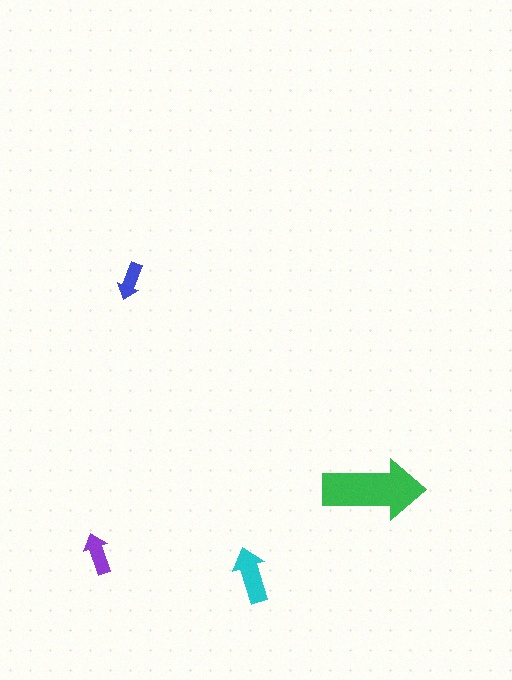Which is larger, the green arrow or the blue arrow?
The green one.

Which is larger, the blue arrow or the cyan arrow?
The cyan one.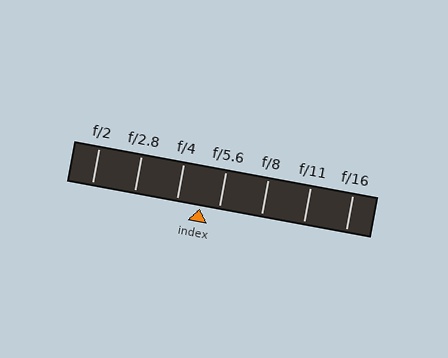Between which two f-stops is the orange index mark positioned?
The index mark is between f/4 and f/5.6.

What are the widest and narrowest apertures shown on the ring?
The widest aperture shown is f/2 and the narrowest is f/16.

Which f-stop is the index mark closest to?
The index mark is closest to f/5.6.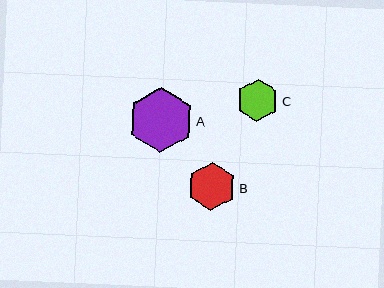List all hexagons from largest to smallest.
From largest to smallest: A, B, C.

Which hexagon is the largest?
Hexagon A is the largest with a size of approximately 65 pixels.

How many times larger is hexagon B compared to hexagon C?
Hexagon B is approximately 1.1 times the size of hexagon C.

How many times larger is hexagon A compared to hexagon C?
Hexagon A is approximately 1.5 times the size of hexagon C.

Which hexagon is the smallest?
Hexagon C is the smallest with a size of approximately 42 pixels.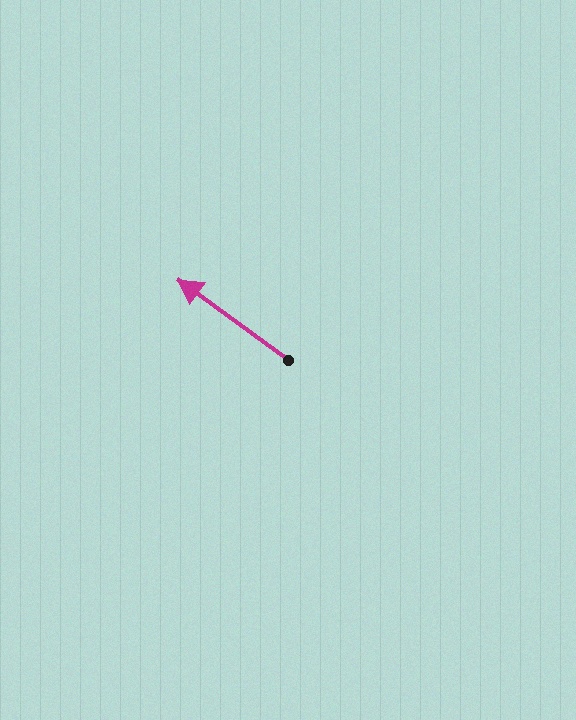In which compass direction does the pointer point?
Northwest.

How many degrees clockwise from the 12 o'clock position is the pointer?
Approximately 306 degrees.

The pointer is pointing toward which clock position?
Roughly 10 o'clock.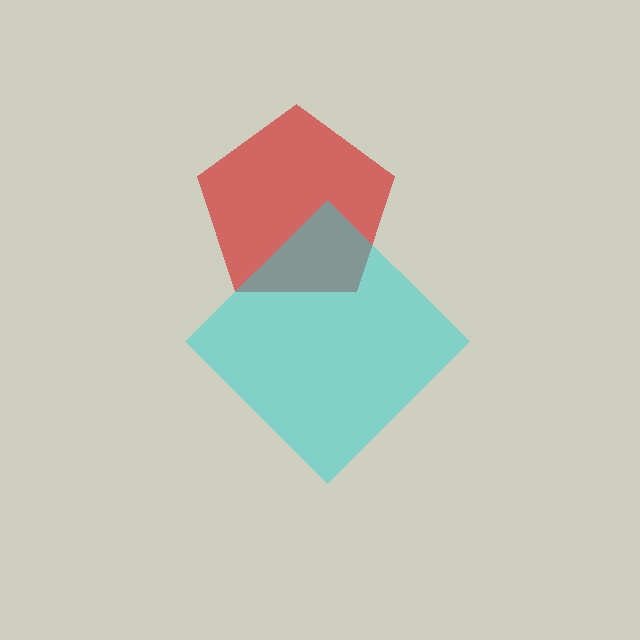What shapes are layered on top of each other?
The layered shapes are: a red pentagon, a cyan diamond.